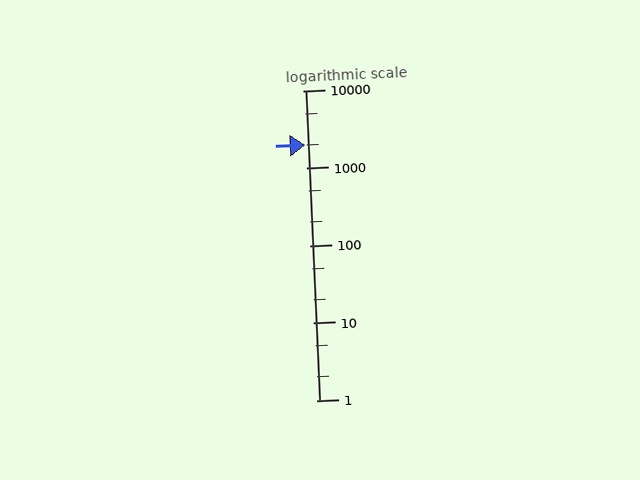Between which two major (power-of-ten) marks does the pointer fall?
The pointer is between 1000 and 10000.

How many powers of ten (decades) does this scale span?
The scale spans 4 decades, from 1 to 10000.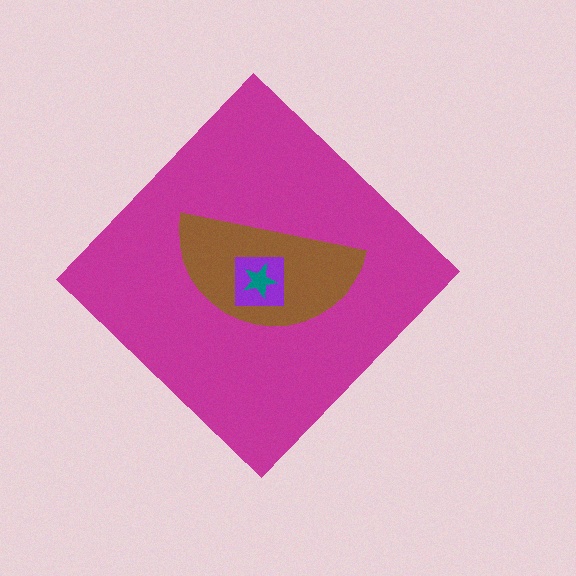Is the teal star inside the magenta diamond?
Yes.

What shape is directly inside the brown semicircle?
The purple square.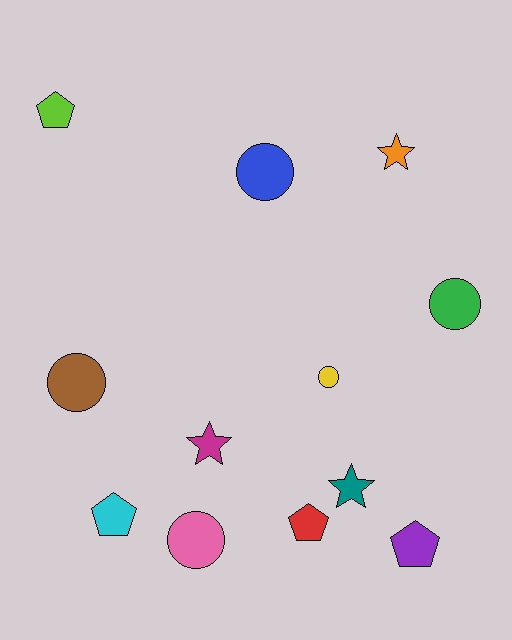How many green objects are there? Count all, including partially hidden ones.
There is 1 green object.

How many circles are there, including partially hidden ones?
There are 5 circles.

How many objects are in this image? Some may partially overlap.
There are 12 objects.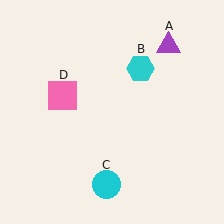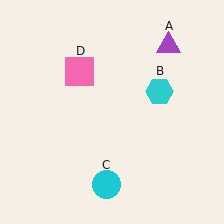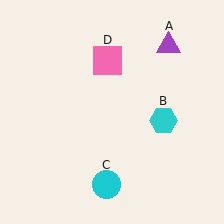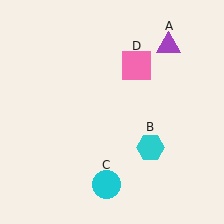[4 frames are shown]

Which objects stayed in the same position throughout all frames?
Purple triangle (object A) and cyan circle (object C) remained stationary.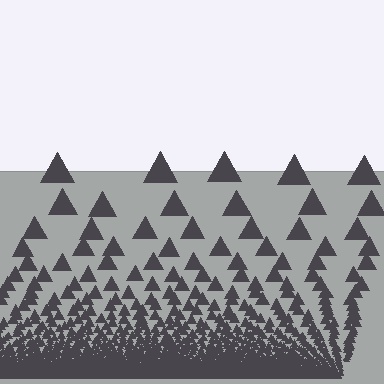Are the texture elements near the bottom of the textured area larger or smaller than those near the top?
Smaller. The gradient is inverted — elements near the bottom are smaller and denser.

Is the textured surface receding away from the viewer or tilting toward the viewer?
The surface appears to tilt toward the viewer. Texture elements get larger and sparser toward the top.